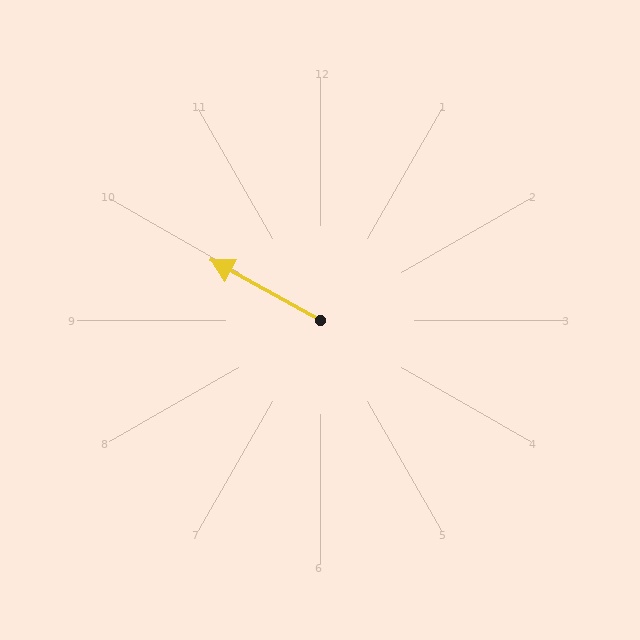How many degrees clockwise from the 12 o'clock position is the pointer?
Approximately 299 degrees.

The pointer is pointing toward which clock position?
Roughly 10 o'clock.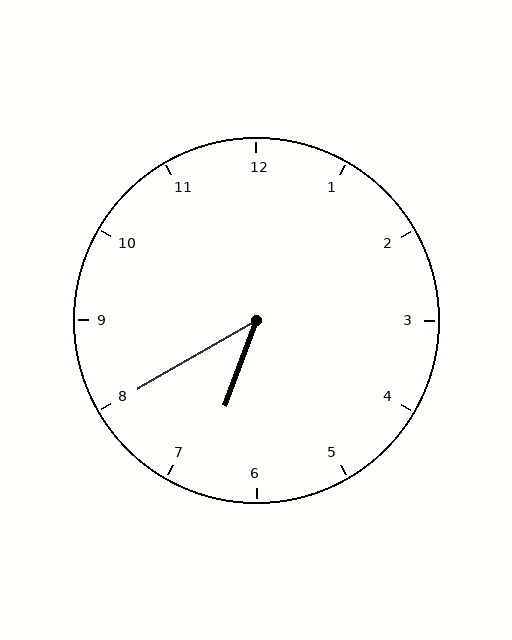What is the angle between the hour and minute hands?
Approximately 40 degrees.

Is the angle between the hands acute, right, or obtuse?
It is acute.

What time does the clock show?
6:40.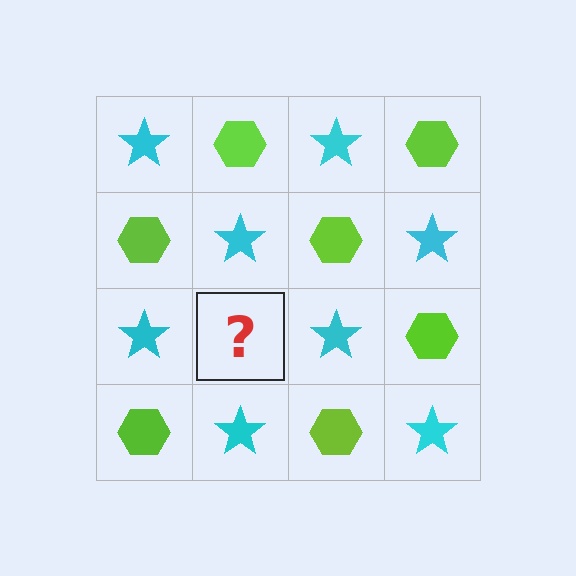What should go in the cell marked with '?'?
The missing cell should contain a lime hexagon.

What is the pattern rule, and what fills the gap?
The rule is that it alternates cyan star and lime hexagon in a checkerboard pattern. The gap should be filled with a lime hexagon.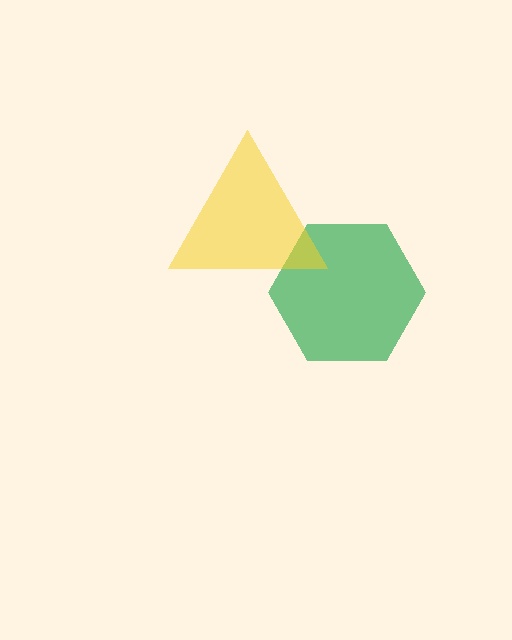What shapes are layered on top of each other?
The layered shapes are: a green hexagon, a yellow triangle.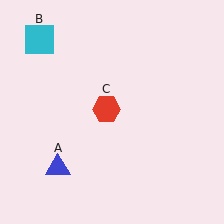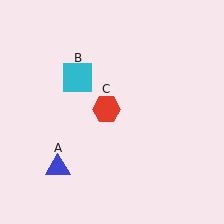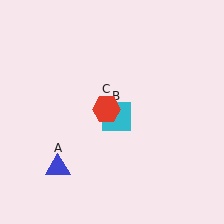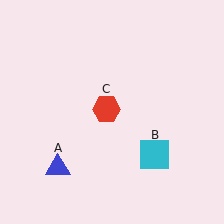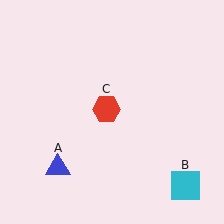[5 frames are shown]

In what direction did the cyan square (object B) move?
The cyan square (object B) moved down and to the right.